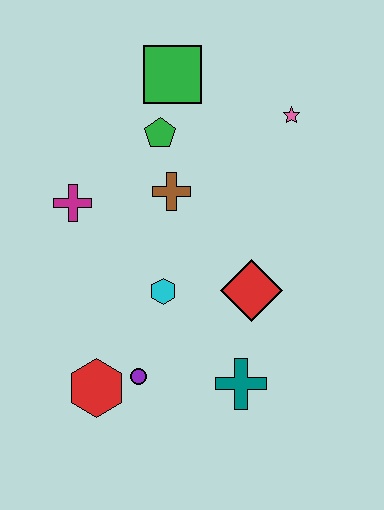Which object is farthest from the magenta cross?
The teal cross is farthest from the magenta cross.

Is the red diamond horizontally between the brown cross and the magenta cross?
No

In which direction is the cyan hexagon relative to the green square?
The cyan hexagon is below the green square.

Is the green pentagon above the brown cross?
Yes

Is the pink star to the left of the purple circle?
No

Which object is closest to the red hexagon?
The purple circle is closest to the red hexagon.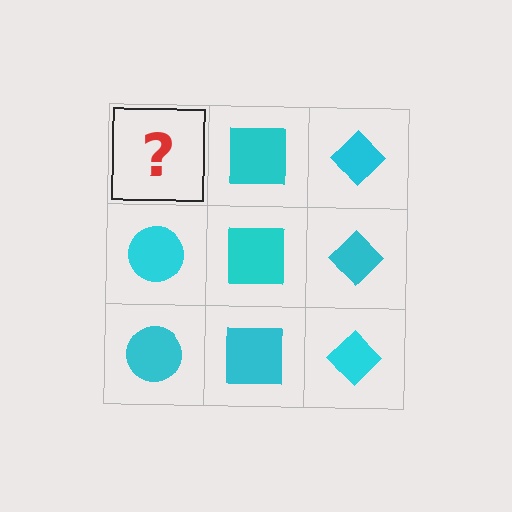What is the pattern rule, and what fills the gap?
The rule is that each column has a consistent shape. The gap should be filled with a cyan circle.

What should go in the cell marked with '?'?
The missing cell should contain a cyan circle.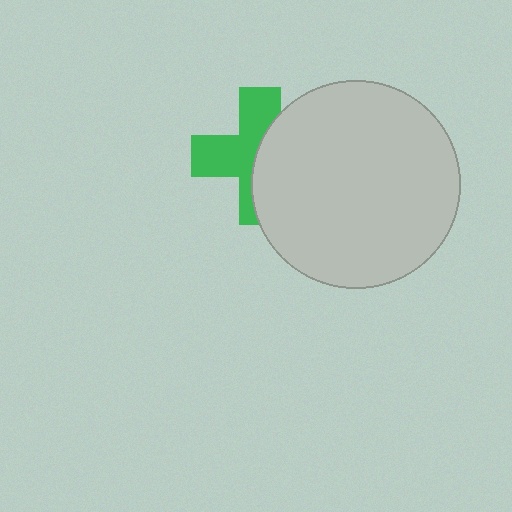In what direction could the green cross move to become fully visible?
The green cross could move left. That would shift it out from behind the light gray circle entirely.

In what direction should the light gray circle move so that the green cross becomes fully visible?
The light gray circle should move right. That is the shortest direction to clear the overlap and leave the green cross fully visible.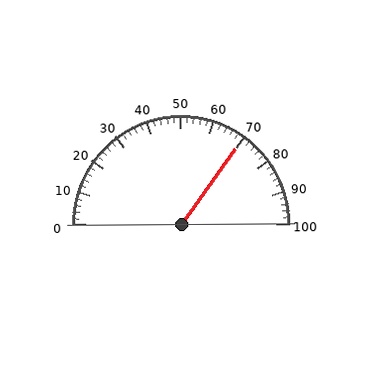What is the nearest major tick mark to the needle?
The nearest major tick mark is 70.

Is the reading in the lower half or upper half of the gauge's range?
The reading is in the upper half of the range (0 to 100).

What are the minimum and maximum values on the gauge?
The gauge ranges from 0 to 100.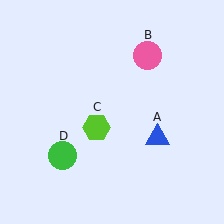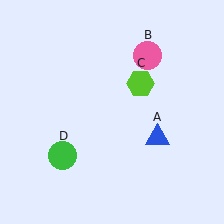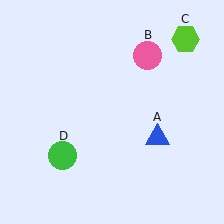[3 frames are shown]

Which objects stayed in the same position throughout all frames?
Blue triangle (object A) and pink circle (object B) and green circle (object D) remained stationary.